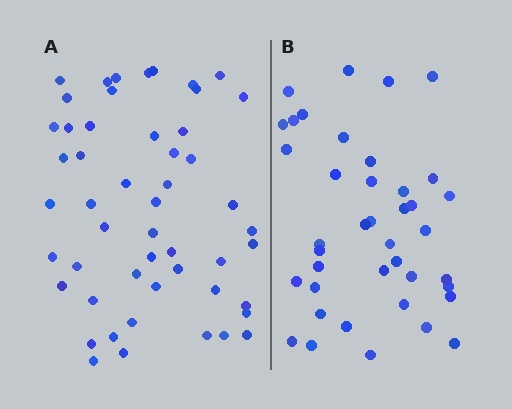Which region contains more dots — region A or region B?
Region A (the left region) has more dots.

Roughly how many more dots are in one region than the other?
Region A has roughly 12 or so more dots than region B.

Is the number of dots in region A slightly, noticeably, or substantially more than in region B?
Region A has noticeably more, but not dramatically so. The ratio is roughly 1.3 to 1.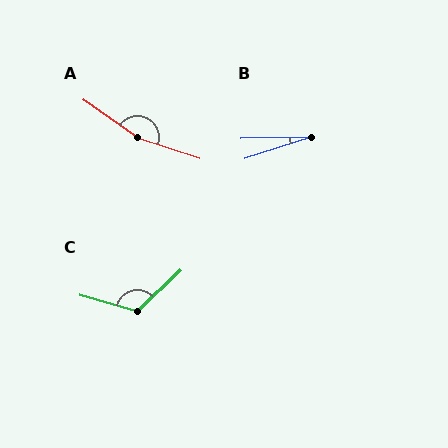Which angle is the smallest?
B, at approximately 17 degrees.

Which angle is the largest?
A, at approximately 163 degrees.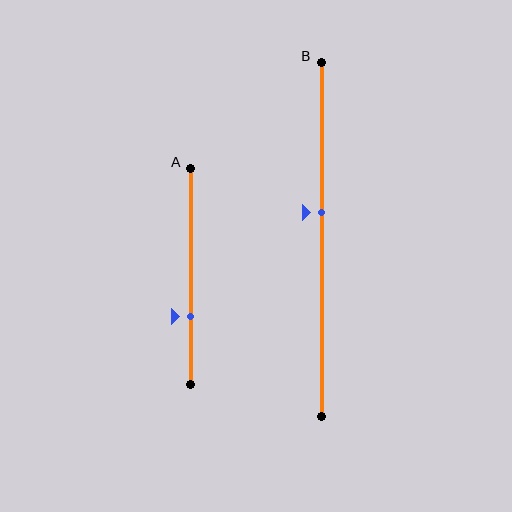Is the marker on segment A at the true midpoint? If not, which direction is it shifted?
No, the marker on segment A is shifted downward by about 19% of the segment length.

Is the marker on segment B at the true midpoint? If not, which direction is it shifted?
No, the marker on segment B is shifted upward by about 8% of the segment length.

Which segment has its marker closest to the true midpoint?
Segment B has its marker closest to the true midpoint.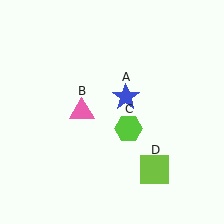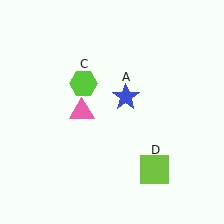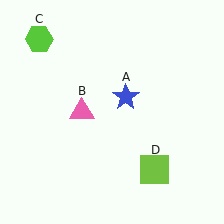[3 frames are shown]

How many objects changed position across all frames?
1 object changed position: lime hexagon (object C).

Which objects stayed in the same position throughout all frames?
Blue star (object A) and pink triangle (object B) and lime square (object D) remained stationary.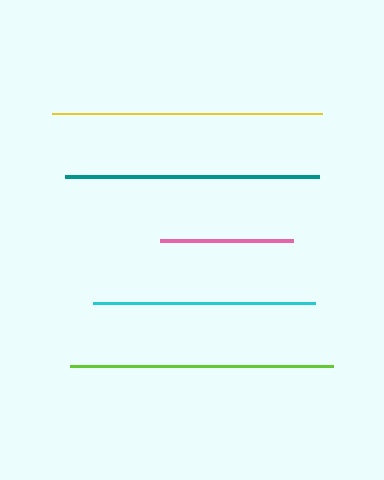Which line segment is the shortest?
The pink line is the shortest at approximately 134 pixels.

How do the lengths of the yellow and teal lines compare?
The yellow and teal lines are approximately the same length.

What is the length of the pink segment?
The pink segment is approximately 134 pixels long.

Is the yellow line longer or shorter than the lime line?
The yellow line is longer than the lime line.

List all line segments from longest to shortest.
From longest to shortest: yellow, lime, teal, cyan, pink.